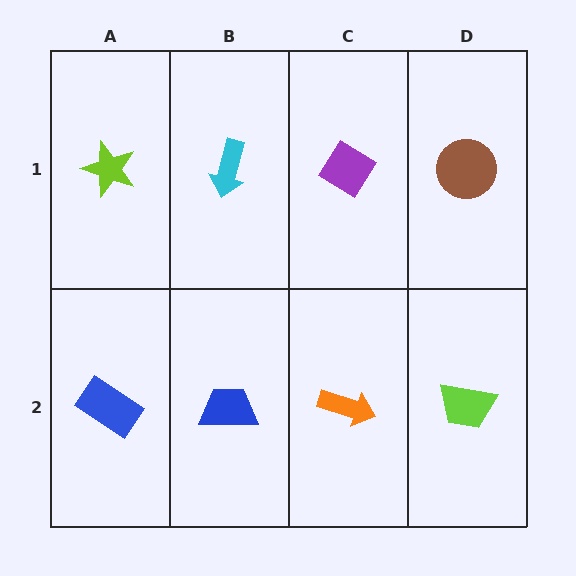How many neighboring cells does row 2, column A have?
2.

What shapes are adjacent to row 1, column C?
An orange arrow (row 2, column C), a cyan arrow (row 1, column B), a brown circle (row 1, column D).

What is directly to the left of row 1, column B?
A lime star.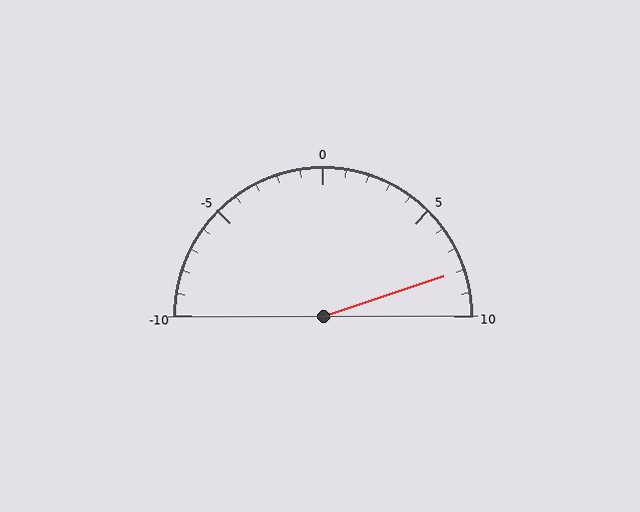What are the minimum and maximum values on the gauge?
The gauge ranges from -10 to 10.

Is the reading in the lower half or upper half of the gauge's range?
The reading is in the upper half of the range (-10 to 10).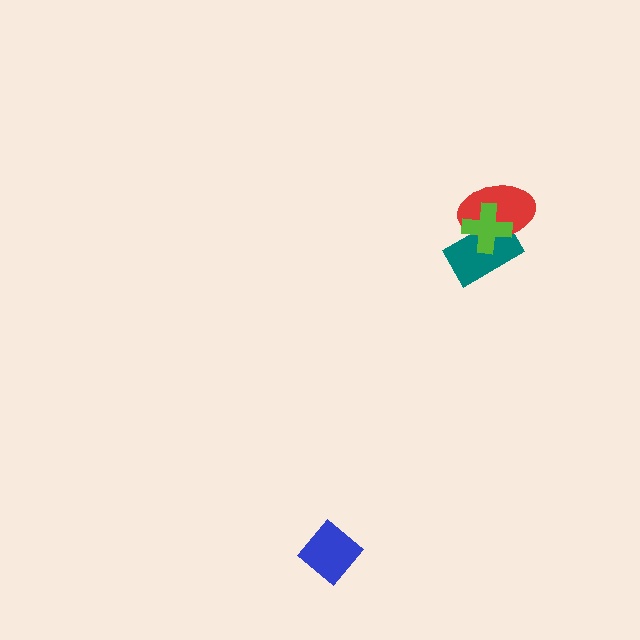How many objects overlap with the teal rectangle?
2 objects overlap with the teal rectangle.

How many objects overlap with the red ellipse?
2 objects overlap with the red ellipse.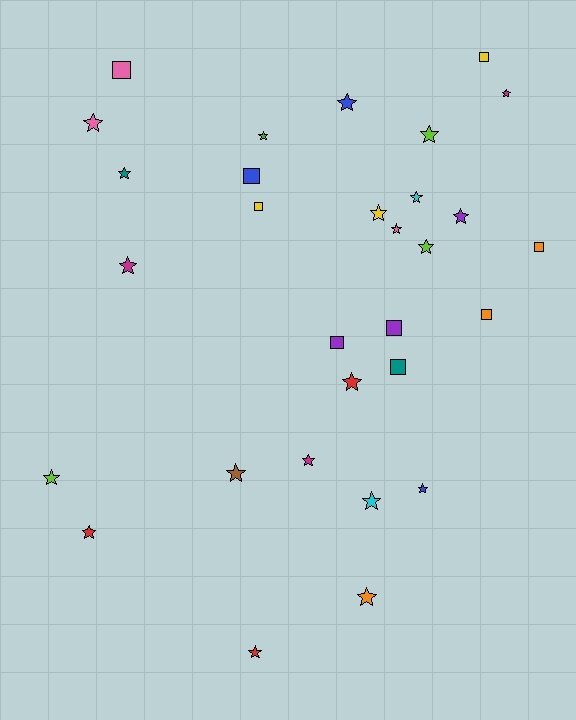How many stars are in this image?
There are 21 stars.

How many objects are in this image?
There are 30 objects.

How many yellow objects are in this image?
There are 3 yellow objects.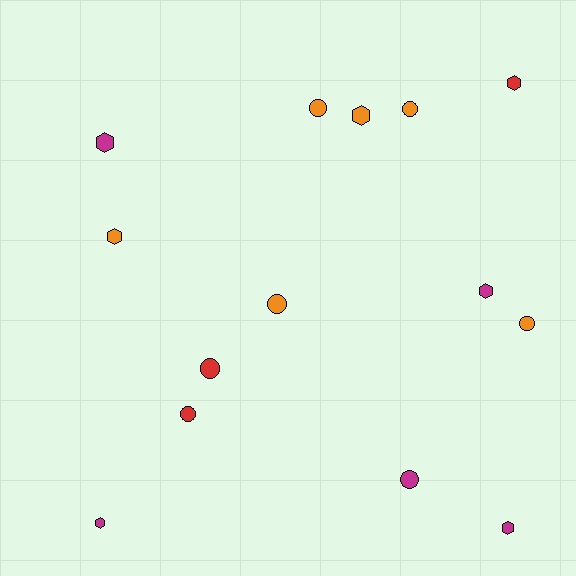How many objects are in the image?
There are 14 objects.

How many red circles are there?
There are 2 red circles.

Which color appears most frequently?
Orange, with 6 objects.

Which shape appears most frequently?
Hexagon, with 7 objects.